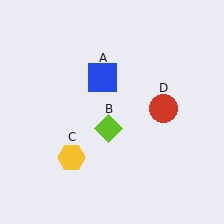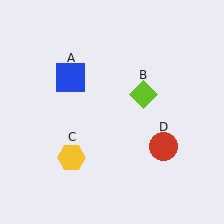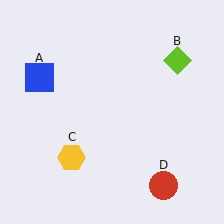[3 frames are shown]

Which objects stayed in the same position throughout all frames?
Yellow hexagon (object C) remained stationary.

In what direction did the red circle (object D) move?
The red circle (object D) moved down.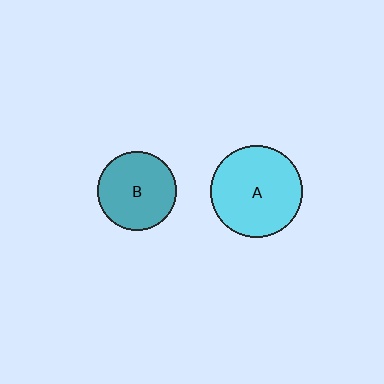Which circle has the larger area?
Circle A (cyan).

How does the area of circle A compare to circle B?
Approximately 1.3 times.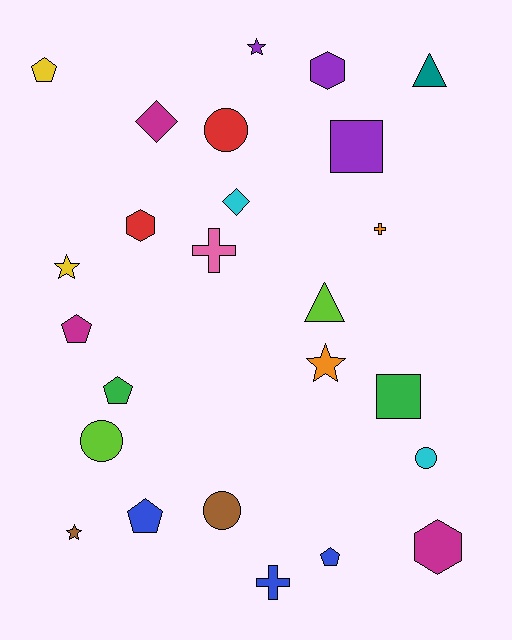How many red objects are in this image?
There are 2 red objects.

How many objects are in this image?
There are 25 objects.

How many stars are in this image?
There are 4 stars.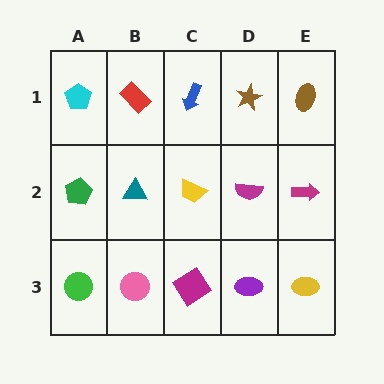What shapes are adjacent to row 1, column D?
A magenta semicircle (row 2, column D), a blue arrow (row 1, column C), a brown ellipse (row 1, column E).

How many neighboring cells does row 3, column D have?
3.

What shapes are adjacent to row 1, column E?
A magenta arrow (row 2, column E), a brown star (row 1, column D).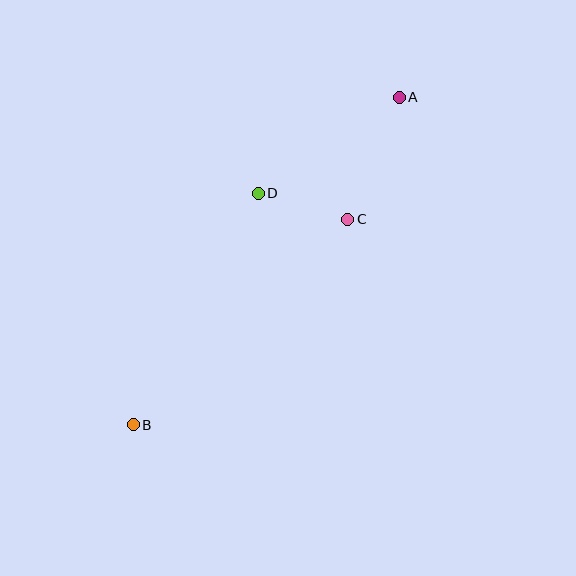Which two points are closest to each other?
Points C and D are closest to each other.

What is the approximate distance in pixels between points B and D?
The distance between B and D is approximately 263 pixels.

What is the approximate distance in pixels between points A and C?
The distance between A and C is approximately 132 pixels.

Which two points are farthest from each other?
Points A and B are farthest from each other.